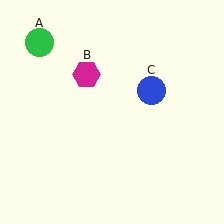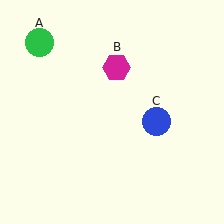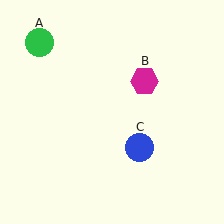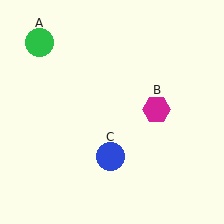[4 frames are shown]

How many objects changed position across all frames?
2 objects changed position: magenta hexagon (object B), blue circle (object C).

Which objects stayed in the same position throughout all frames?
Green circle (object A) remained stationary.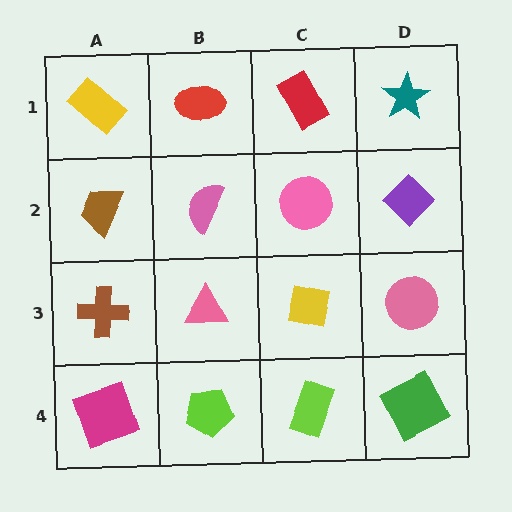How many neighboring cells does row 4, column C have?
3.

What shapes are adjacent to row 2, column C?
A red rectangle (row 1, column C), a yellow square (row 3, column C), a pink semicircle (row 2, column B), a purple diamond (row 2, column D).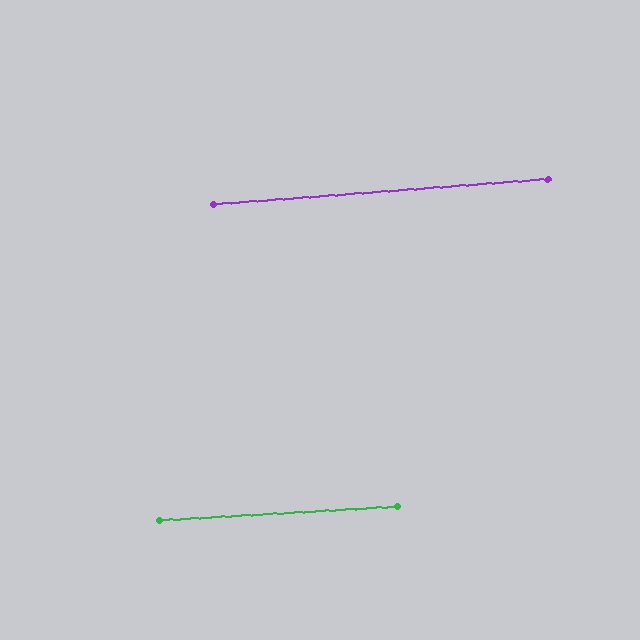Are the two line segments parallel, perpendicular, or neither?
Parallel — their directions differ by only 1.1°.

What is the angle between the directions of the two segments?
Approximately 1 degree.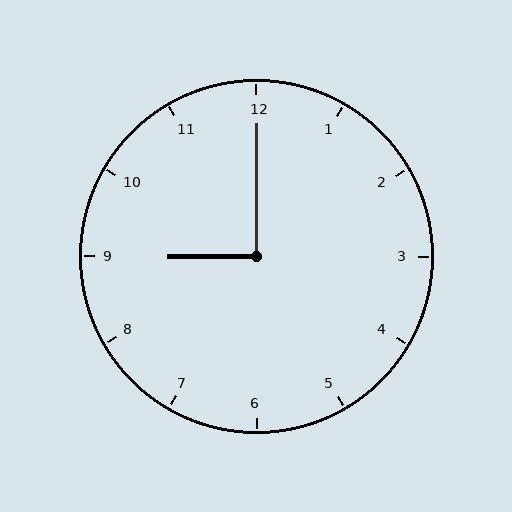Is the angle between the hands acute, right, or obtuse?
It is right.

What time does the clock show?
9:00.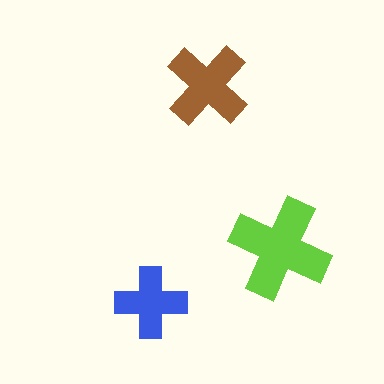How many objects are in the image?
There are 3 objects in the image.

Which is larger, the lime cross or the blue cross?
The lime one.